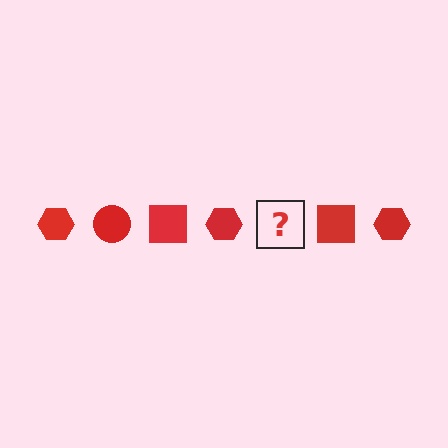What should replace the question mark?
The question mark should be replaced with a red circle.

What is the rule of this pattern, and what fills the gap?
The rule is that the pattern cycles through hexagon, circle, square shapes in red. The gap should be filled with a red circle.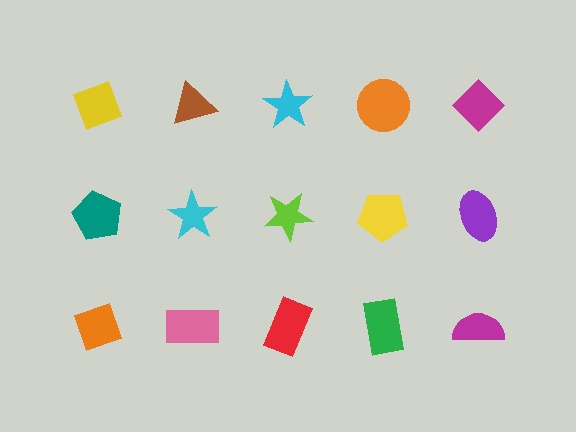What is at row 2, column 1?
A teal pentagon.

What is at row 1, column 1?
A yellow diamond.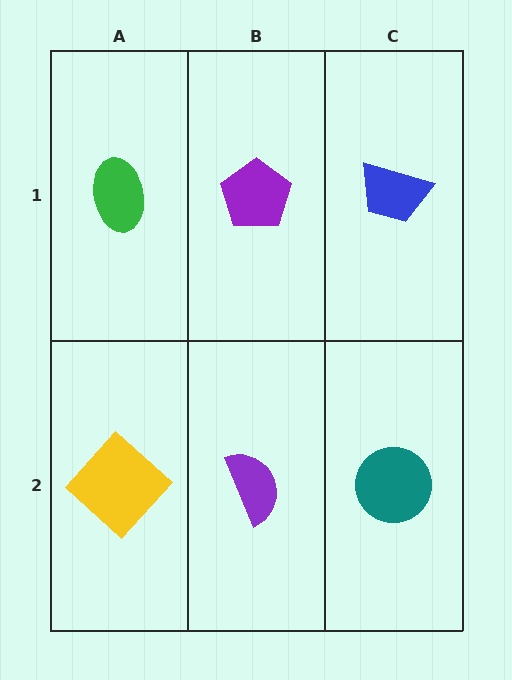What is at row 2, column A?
A yellow diamond.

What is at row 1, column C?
A blue trapezoid.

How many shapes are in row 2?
3 shapes.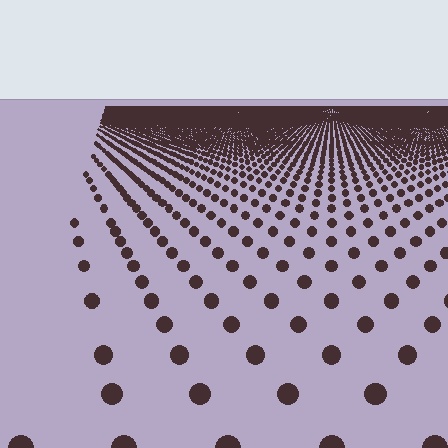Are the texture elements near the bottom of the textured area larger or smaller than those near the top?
Larger. Near the bottom, elements are closer to the viewer and appear at a bigger on-screen size.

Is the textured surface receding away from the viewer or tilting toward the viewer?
The surface is receding away from the viewer. Texture elements get smaller and denser toward the top.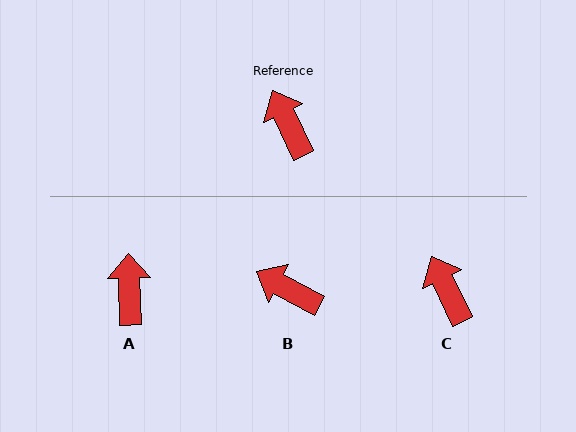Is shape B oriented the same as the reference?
No, it is off by about 36 degrees.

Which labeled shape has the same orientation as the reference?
C.